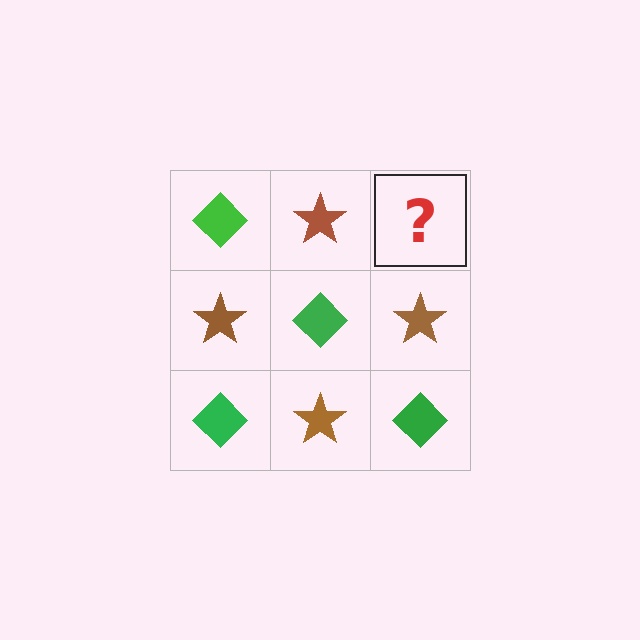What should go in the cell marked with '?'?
The missing cell should contain a green diamond.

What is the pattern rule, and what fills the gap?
The rule is that it alternates green diamond and brown star in a checkerboard pattern. The gap should be filled with a green diamond.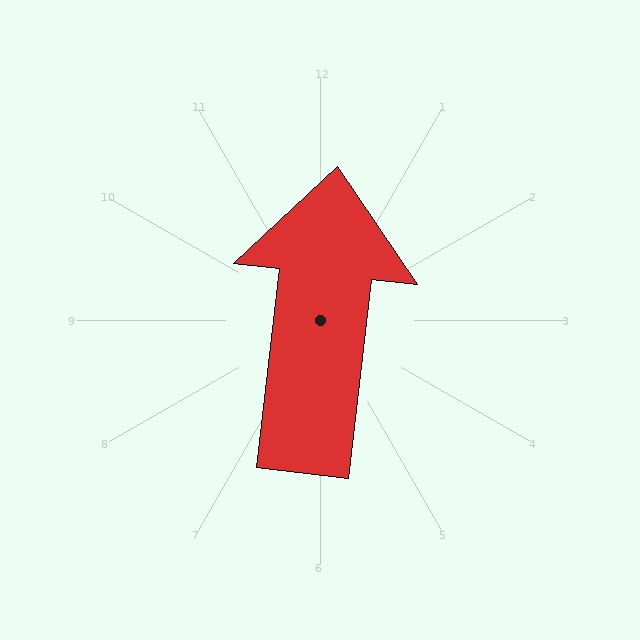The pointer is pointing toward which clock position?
Roughly 12 o'clock.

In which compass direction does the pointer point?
North.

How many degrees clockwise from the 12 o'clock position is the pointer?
Approximately 7 degrees.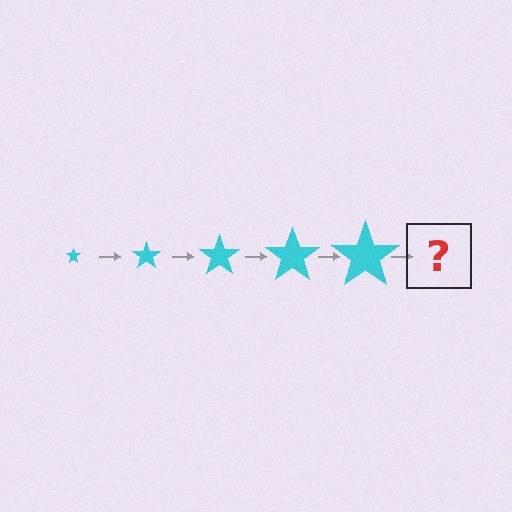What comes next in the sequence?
The next element should be a cyan star, larger than the previous one.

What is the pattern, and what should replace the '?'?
The pattern is that the star gets progressively larger each step. The '?' should be a cyan star, larger than the previous one.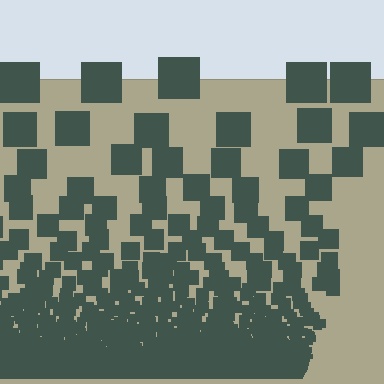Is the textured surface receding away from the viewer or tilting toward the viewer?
The surface appears to tilt toward the viewer. Texture elements get larger and sparser toward the top.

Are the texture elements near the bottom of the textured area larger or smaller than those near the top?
Smaller. The gradient is inverted — elements near the bottom are smaller and denser.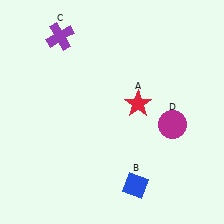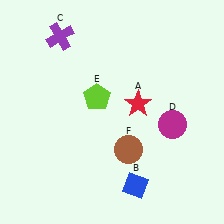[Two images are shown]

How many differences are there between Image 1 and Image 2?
There are 2 differences between the two images.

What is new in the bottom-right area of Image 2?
A brown circle (F) was added in the bottom-right area of Image 2.